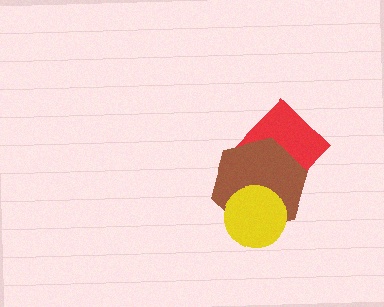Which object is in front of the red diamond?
The brown hexagon is in front of the red diamond.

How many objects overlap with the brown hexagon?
2 objects overlap with the brown hexagon.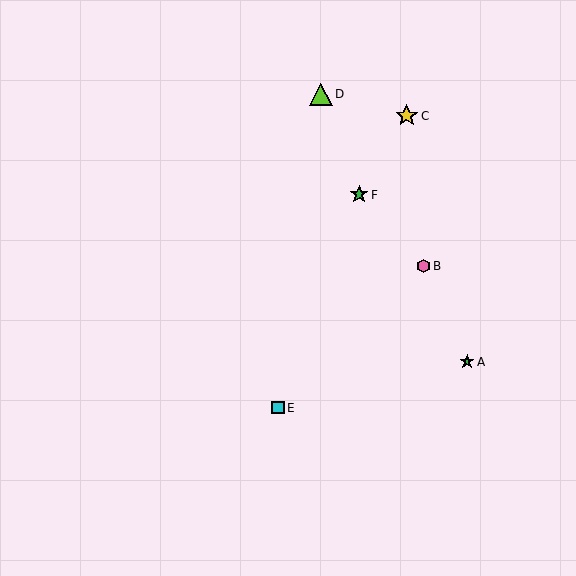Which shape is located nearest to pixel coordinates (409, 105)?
The yellow star (labeled C) at (407, 116) is nearest to that location.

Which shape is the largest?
The lime triangle (labeled D) is the largest.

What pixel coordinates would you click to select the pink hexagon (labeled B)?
Click at (423, 266) to select the pink hexagon B.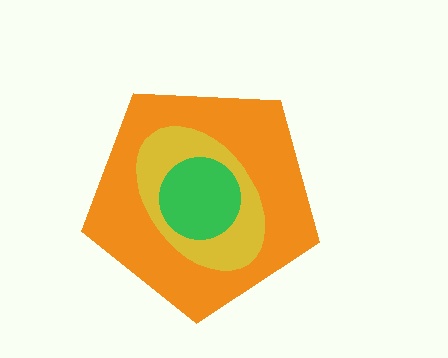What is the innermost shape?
The green circle.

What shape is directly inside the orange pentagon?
The yellow ellipse.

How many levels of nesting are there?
3.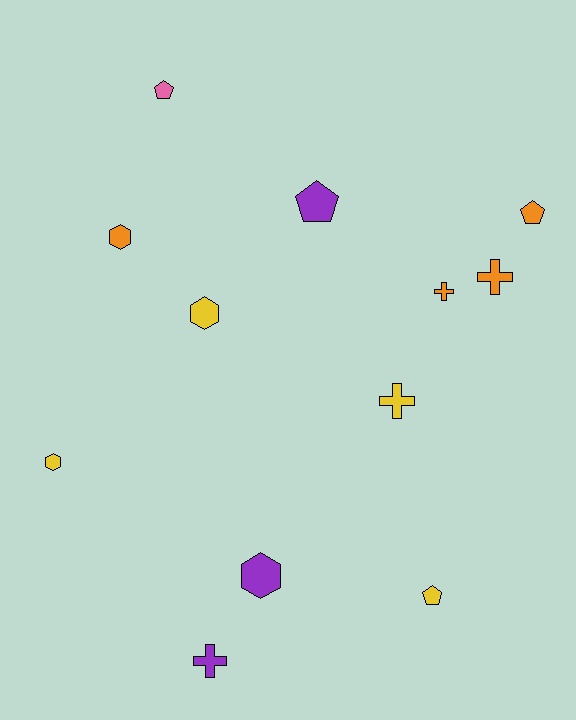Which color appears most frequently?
Yellow, with 4 objects.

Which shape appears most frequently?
Pentagon, with 4 objects.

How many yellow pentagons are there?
There is 1 yellow pentagon.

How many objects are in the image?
There are 12 objects.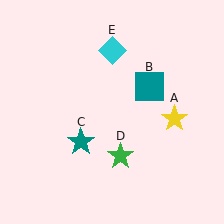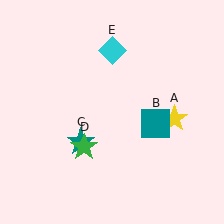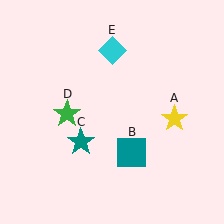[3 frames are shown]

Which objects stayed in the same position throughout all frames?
Yellow star (object A) and teal star (object C) and cyan diamond (object E) remained stationary.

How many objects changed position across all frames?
2 objects changed position: teal square (object B), green star (object D).